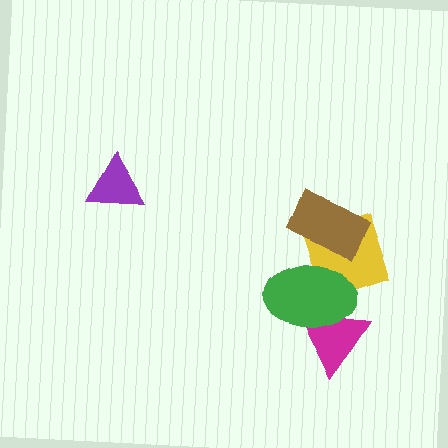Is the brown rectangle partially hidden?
No, no other shape covers it.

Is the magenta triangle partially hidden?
Yes, it is partially covered by another shape.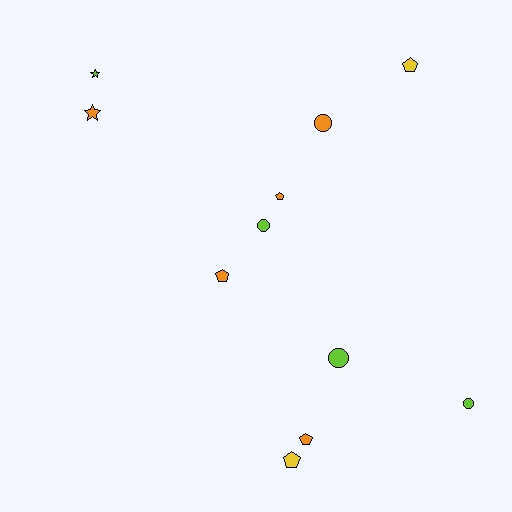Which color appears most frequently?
Orange, with 5 objects.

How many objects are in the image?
There are 11 objects.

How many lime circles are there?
There are 3 lime circles.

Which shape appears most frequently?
Pentagon, with 5 objects.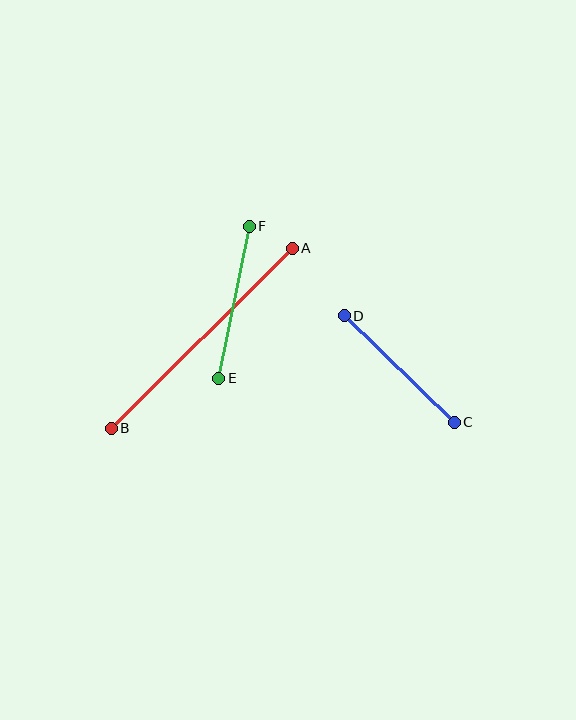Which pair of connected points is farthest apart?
Points A and B are farthest apart.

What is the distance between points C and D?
The distance is approximately 153 pixels.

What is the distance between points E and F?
The distance is approximately 155 pixels.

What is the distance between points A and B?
The distance is approximately 255 pixels.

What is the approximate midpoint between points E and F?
The midpoint is at approximately (234, 302) pixels.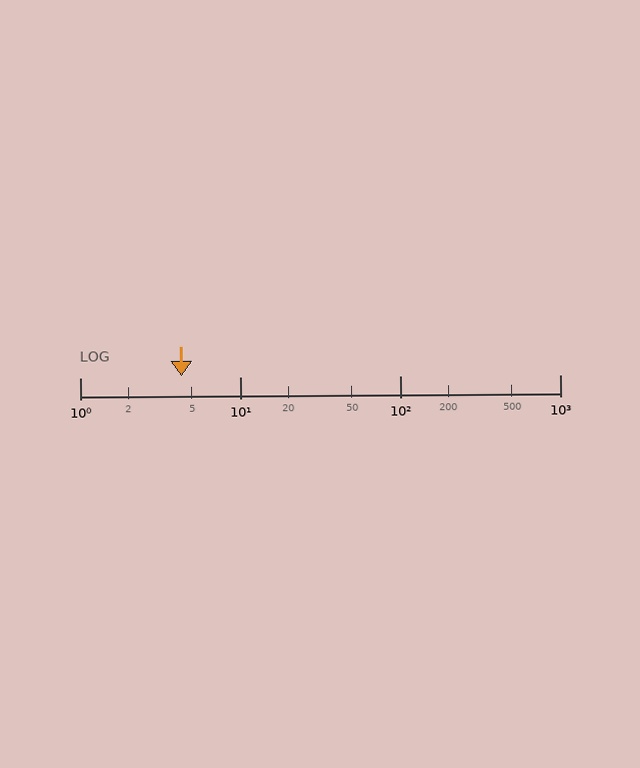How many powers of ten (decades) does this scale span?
The scale spans 3 decades, from 1 to 1000.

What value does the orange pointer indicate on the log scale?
The pointer indicates approximately 4.3.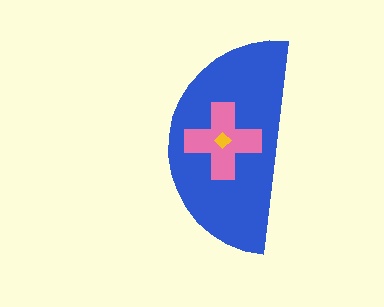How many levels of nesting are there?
3.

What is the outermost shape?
The blue semicircle.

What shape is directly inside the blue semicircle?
The pink cross.